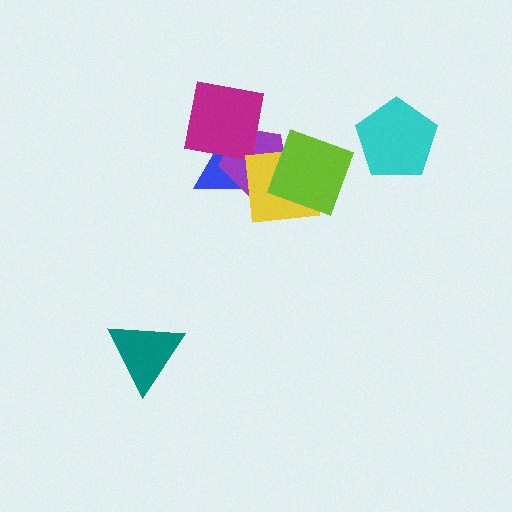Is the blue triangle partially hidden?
Yes, it is partially covered by another shape.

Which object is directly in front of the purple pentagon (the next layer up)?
The magenta square is directly in front of the purple pentagon.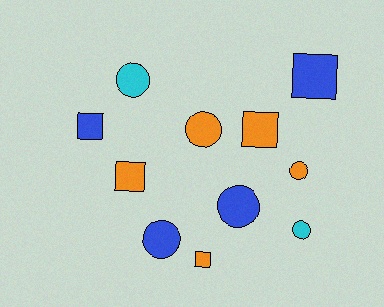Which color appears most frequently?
Orange, with 5 objects.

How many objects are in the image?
There are 11 objects.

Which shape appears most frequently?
Circle, with 6 objects.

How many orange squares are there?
There are 3 orange squares.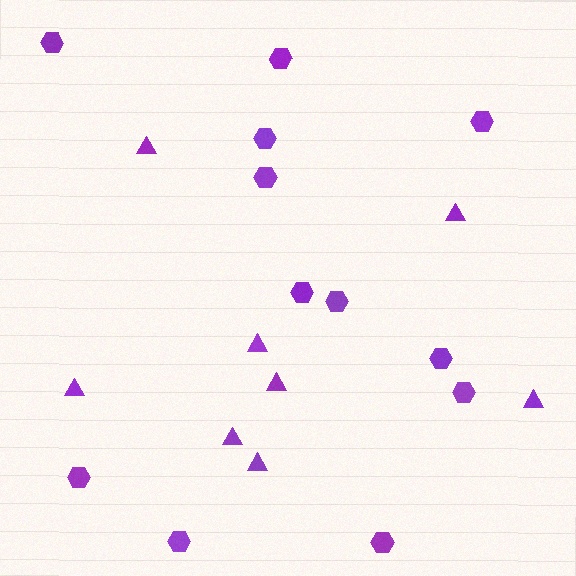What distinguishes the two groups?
There are 2 groups: one group of hexagons (12) and one group of triangles (8).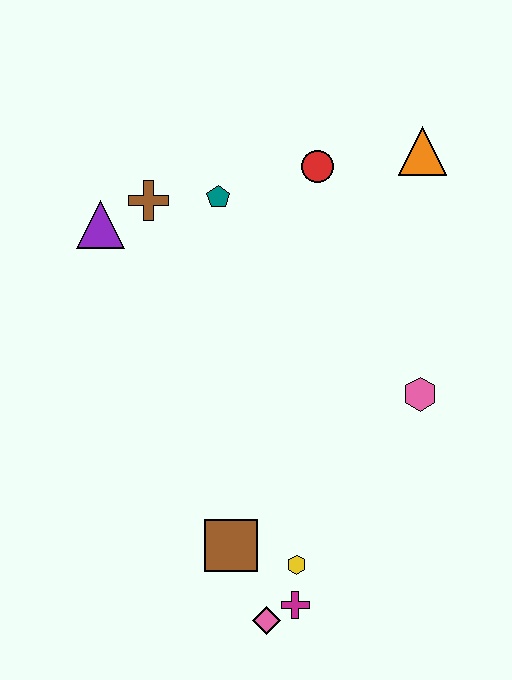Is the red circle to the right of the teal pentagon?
Yes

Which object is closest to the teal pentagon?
The brown cross is closest to the teal pentagon.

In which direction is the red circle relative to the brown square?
The red circle is above the brown square.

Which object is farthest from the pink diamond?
The orange triangle is farthest from the pink diamond.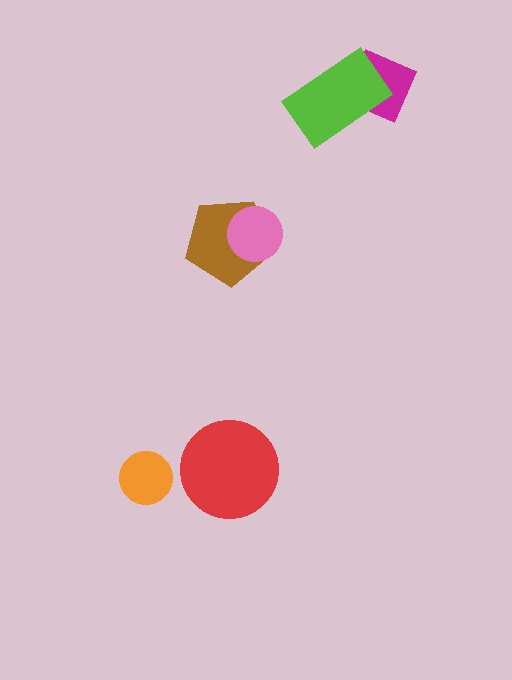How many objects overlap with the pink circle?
1 object overlaps with the pink circle.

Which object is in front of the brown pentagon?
The pink circle is in front of the brown pentagon.